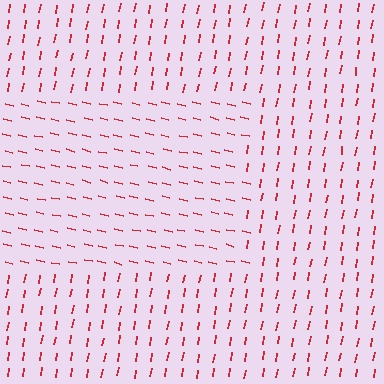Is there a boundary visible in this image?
Yes, there is a texture boundary formed by a change in line orientation.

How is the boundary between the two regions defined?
The boundary is defined purely by a change in line orientation (approximately 86 degrees difference). All lines are the same color and thickness.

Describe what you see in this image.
The image is filled with small red line segments. A rectangle region in the image has lines oriented differently from the surrounding lines, creating a visible texture boundary.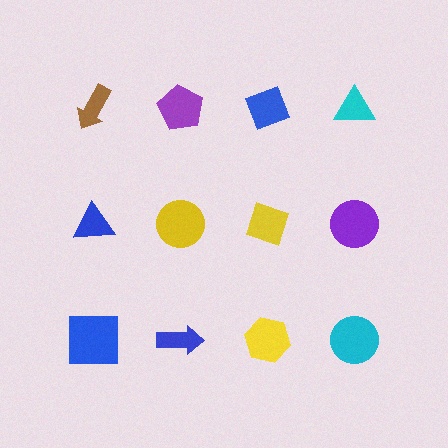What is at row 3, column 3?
A yellow hexagon.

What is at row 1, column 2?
A purple pentagon.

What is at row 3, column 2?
A blue arrow.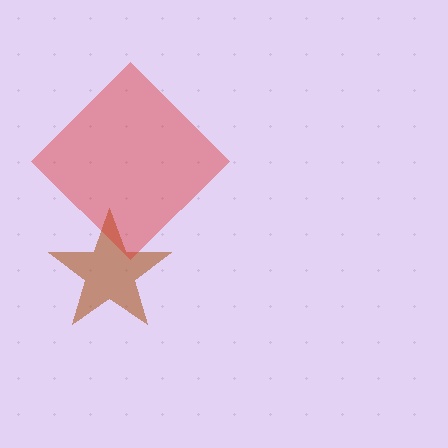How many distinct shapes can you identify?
There are 2 distinct shapes: a brown star, a red diamond.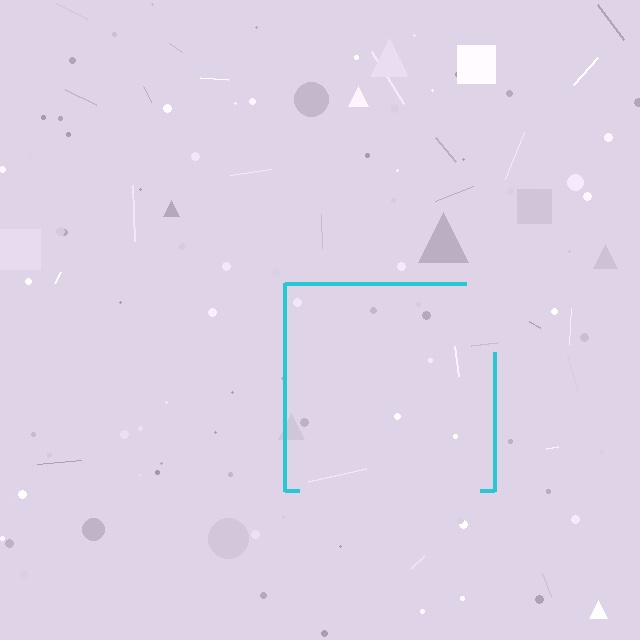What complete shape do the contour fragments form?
The contour fragments form a square.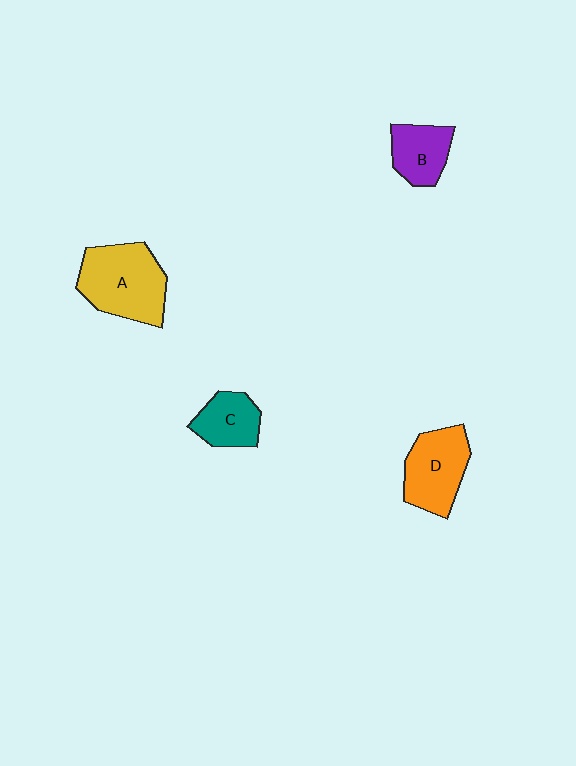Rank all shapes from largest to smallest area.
From largest to smallest: A (yellow), D (orange), B (purple), C (teal).